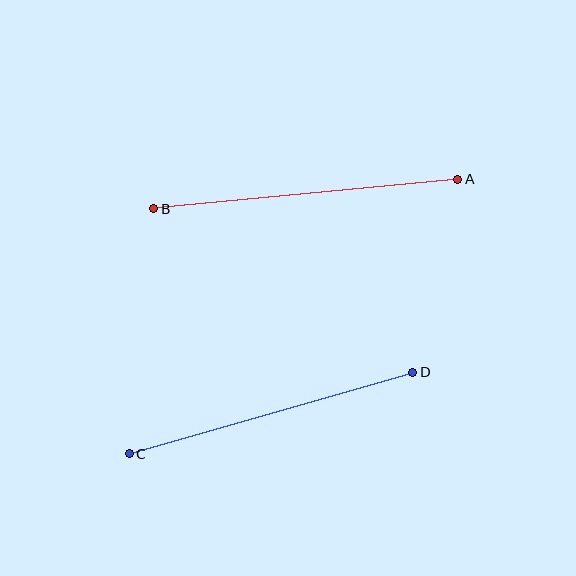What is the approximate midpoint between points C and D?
The midpoint is at approximately (271, 413) pixels.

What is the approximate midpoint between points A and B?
The midpoint is at approximately (306, 194) pixels.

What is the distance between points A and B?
The distance is approximately 305 pixels.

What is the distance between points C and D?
The distance is approximately 295 pixels.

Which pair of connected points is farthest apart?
Points A and B are farthest apart.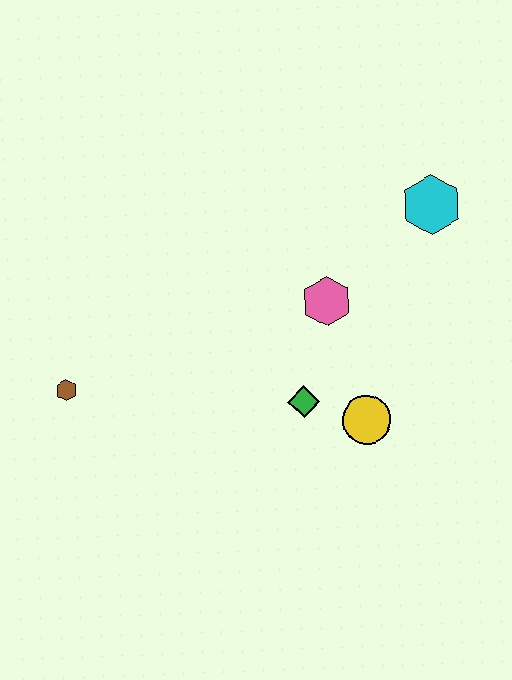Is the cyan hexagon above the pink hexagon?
Yes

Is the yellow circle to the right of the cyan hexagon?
No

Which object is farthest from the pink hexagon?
The brown hexagon is farthest from the pink hexagon.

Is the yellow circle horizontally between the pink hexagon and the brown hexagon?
No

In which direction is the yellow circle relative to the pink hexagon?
The yellow circle is below the pink hexagon.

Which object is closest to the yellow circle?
The green diamond is closest to the yellow circle.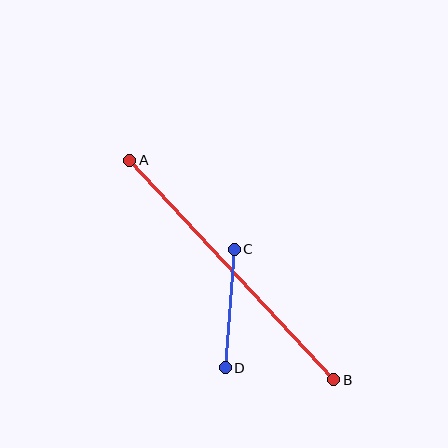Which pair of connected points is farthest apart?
Points A and B are farthest apart.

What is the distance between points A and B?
The distance is approximately 300 pixels.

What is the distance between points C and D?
The distance is approximately 118 pixels.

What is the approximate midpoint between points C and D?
The midpoint is at approximately (230, 309) pixels.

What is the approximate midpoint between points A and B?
The midpoint is at approximately (232, 270) pixels.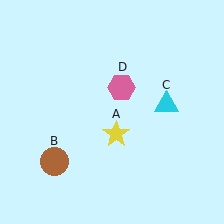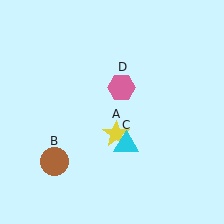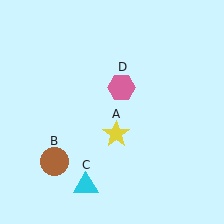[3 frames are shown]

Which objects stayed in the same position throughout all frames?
Yellow star (object A) and brown circle (object B) and pink hexagon (object D) remained stationary.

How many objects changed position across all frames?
1 object changed position: cyan triangle (object C).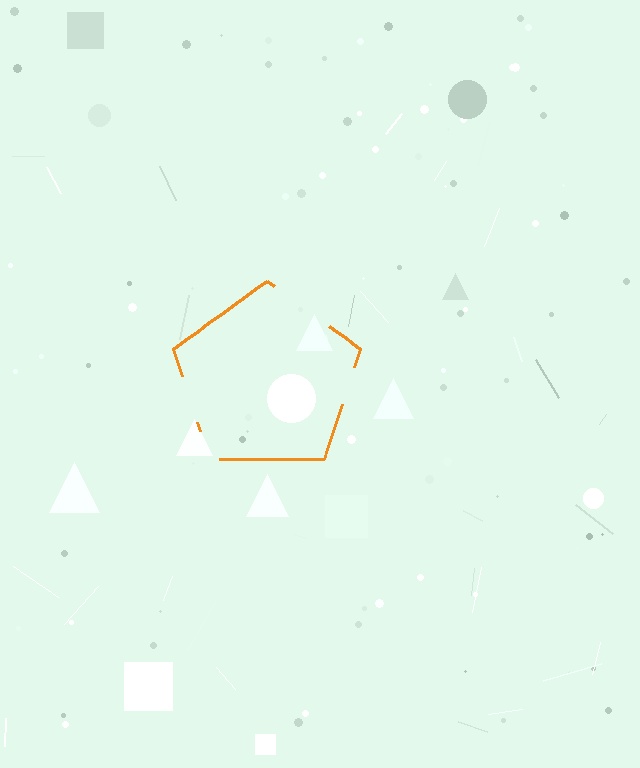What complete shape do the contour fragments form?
The contour fragments form a pentagon.